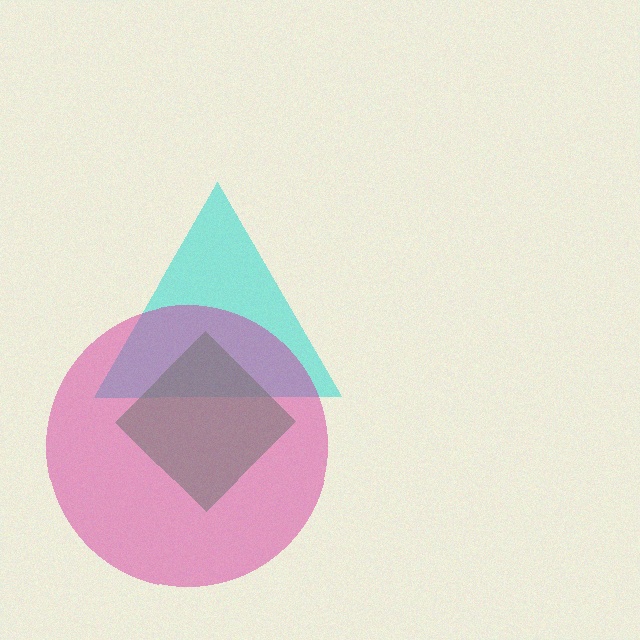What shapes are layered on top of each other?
The layered shapes are: a cyan triangle, a green diamond, a magenta circle.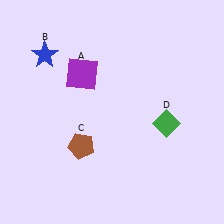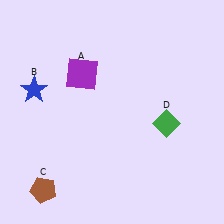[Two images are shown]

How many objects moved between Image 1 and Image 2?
2 objects moved between the two images.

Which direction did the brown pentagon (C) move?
The brown pentagon (C) moved down.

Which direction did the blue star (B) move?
The blue star (B) moved down.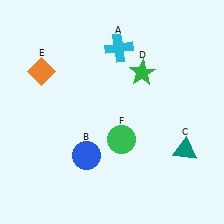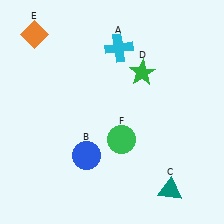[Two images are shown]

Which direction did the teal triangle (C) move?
The teal triangle (C) moved down.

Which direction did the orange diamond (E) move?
The orange diamond (E) moved up.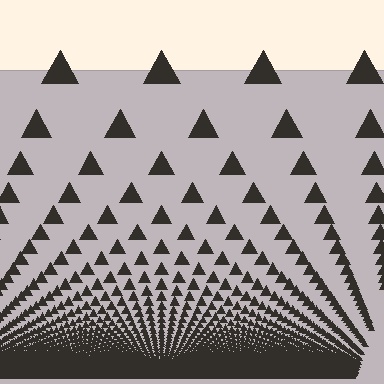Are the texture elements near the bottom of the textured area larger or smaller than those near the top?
Smaller. The gradient is inverted — elements near the bottom are smaller and denser.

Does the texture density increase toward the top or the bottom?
Density increases toward the bottom.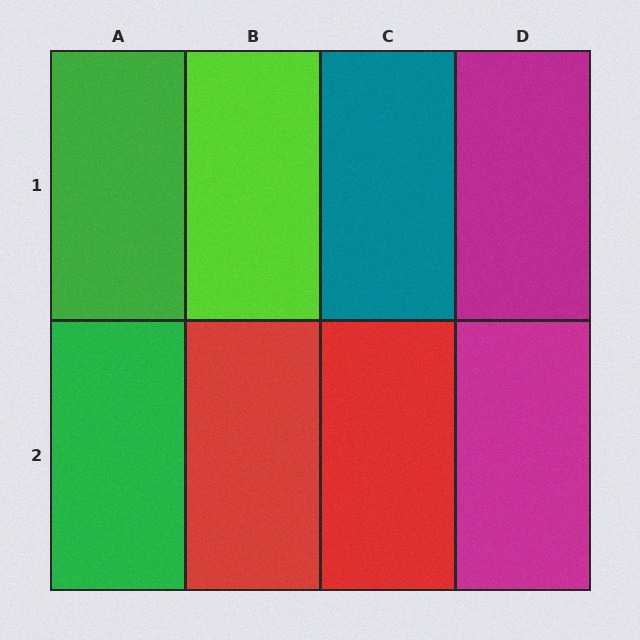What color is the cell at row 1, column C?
Teal.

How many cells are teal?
1 cell is teal.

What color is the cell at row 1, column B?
Lime.